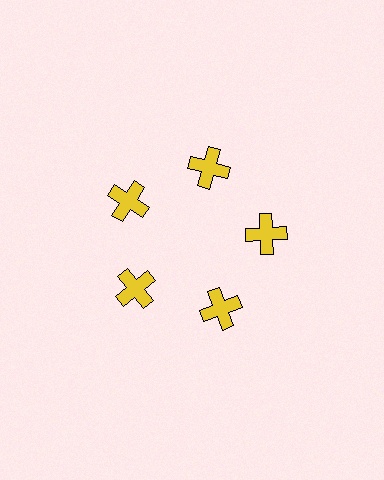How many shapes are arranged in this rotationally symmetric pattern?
There are 5 shapes, arranged in 5 groups of 1.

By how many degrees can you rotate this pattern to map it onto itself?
The pattern maps onto itself every 72 degrees of rotation.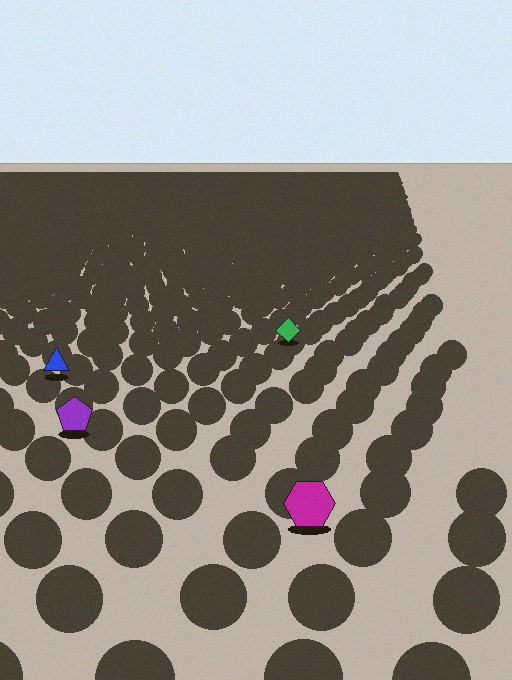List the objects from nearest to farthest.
From nearest to farthest: the magenta hexagon, the purple pentagon, the blue triangle, the green diamond.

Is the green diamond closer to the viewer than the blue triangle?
No. The blue triangle is closer — you can tell from the texture gradient: the ground texture is coarser near it.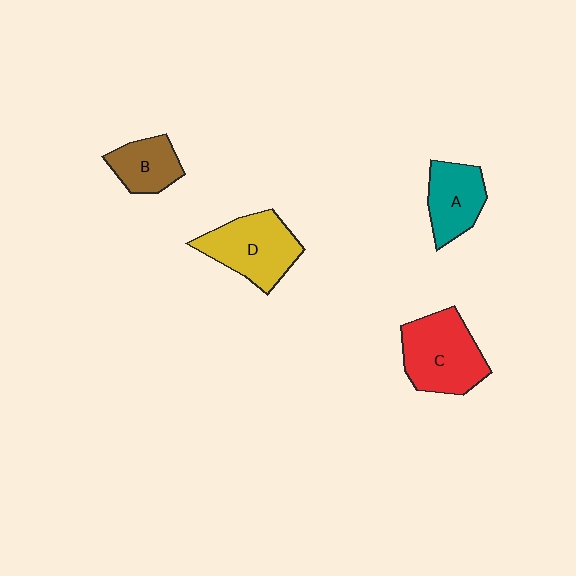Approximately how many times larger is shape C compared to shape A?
Approximately 1.4 times.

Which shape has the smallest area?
Shape B (brown).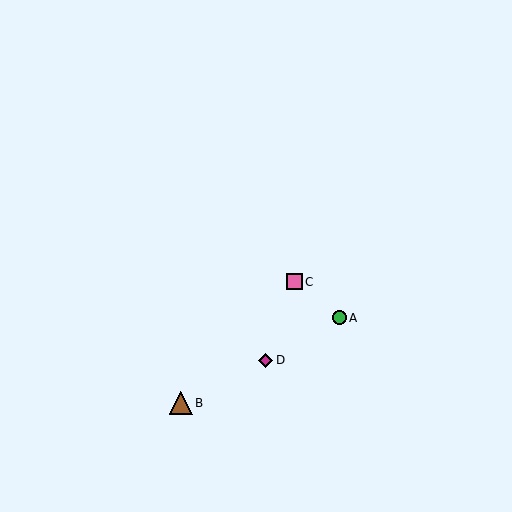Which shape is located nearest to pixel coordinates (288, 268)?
The pink square (labeled C) at (294, 282) is nearest to that location.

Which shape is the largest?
The brown triangle (labeled B) is the largest.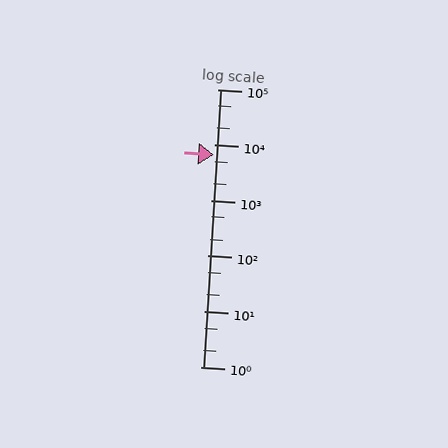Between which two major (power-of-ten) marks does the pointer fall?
The pointer is between 1000 and 10000.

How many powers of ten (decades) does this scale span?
The scale spans 5 decades, from 1 to 100000.